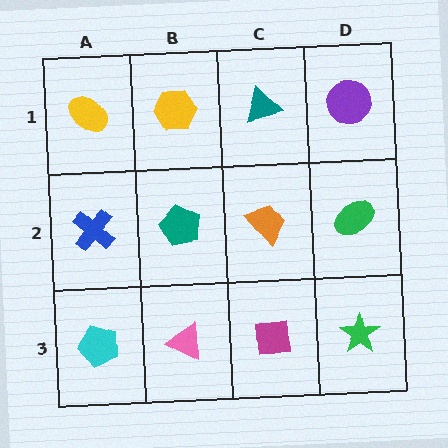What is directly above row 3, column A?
A blue cross.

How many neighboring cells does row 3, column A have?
2.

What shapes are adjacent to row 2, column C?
A teal triangle (row 1, column C), a magenta square (row 3, column C), a teal pentagon (row 2, column B), a green ellipse (row 2, column D).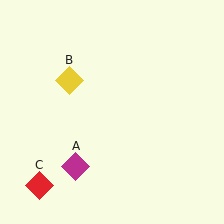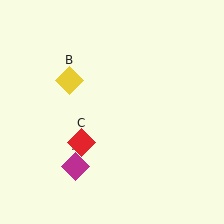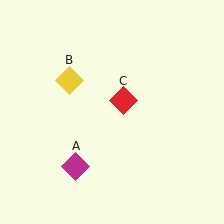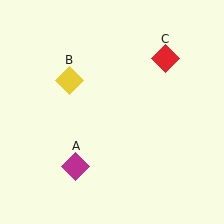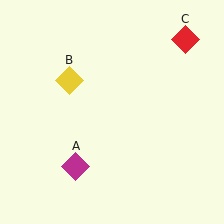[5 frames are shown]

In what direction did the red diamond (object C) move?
The red diamond (object C) moved up and to the right.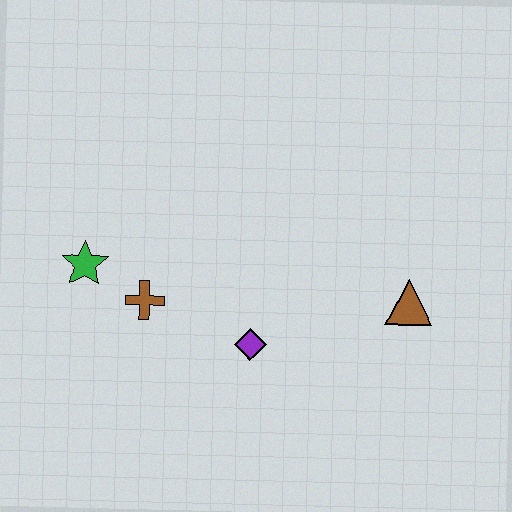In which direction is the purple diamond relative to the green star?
The purple diamond is to the right of the green star.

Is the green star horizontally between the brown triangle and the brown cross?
No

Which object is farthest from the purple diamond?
The green star is farthest from the purple diamond.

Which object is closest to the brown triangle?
The purple diamond is closest to the brown triangle.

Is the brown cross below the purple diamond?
No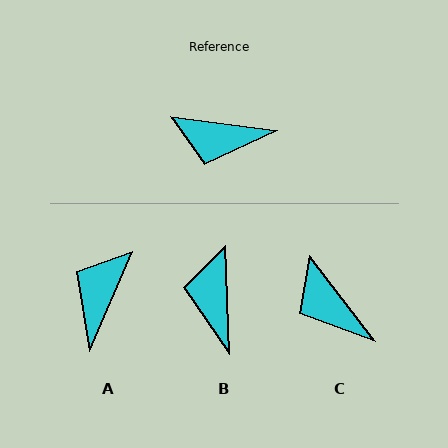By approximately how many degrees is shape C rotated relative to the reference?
Approximately 46 degrees clockwise.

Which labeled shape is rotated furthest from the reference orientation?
A, about 106 degrees away.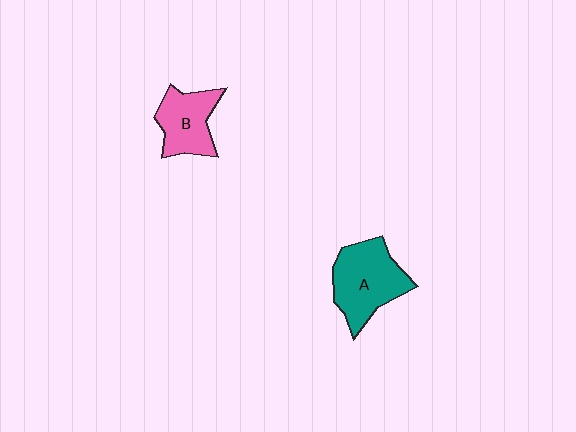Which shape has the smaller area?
Shape B (pink).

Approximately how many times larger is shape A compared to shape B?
Approximately 1.4 times.